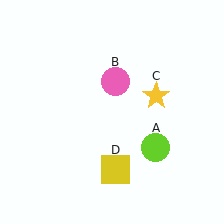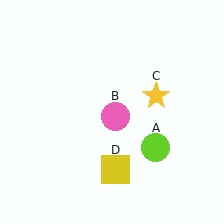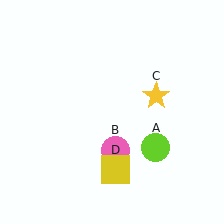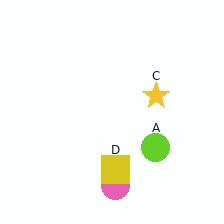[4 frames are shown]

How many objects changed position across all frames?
1 object changed position: pink circle (object B).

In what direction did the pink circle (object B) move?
The pink circle (object B) moved down.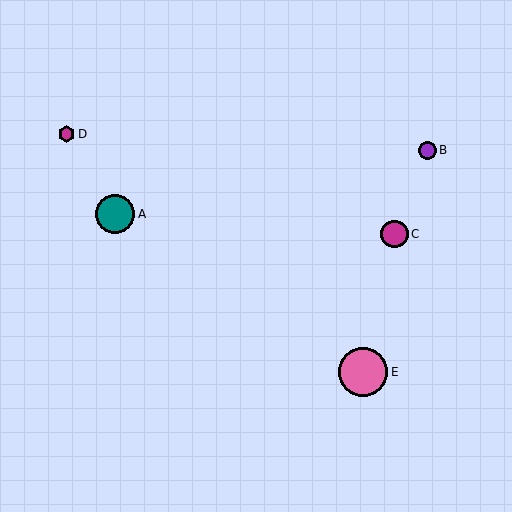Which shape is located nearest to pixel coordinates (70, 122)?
The magenta hexagon (labeled D) at (67, 134) is nearest to that location.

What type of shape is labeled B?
Shape B is a purple circle.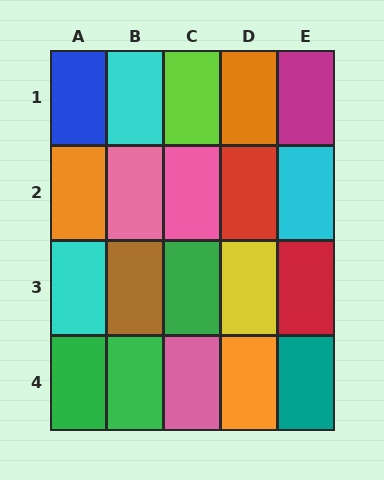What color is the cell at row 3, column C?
Green.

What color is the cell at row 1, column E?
Magenta.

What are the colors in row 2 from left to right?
Orange, pink, pink, red, cyan.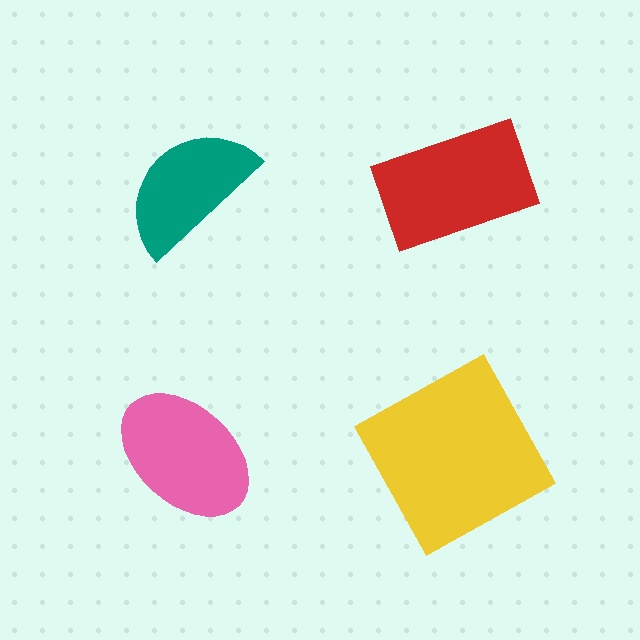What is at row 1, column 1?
A teal semicircle.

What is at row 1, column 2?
A red rectangle.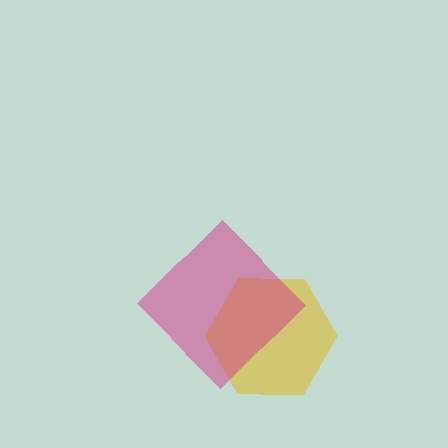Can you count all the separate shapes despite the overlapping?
Yes, there are 2 separate shapes.